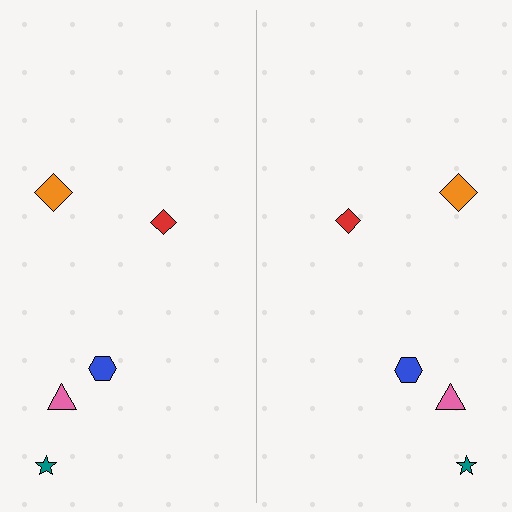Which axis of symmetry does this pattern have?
The pattern has a vertical axis of symmetry running through the center of the image.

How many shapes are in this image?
There are 10 shapes in this image.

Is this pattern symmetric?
Yes, this pattern has bilateral (reflection) symmetry.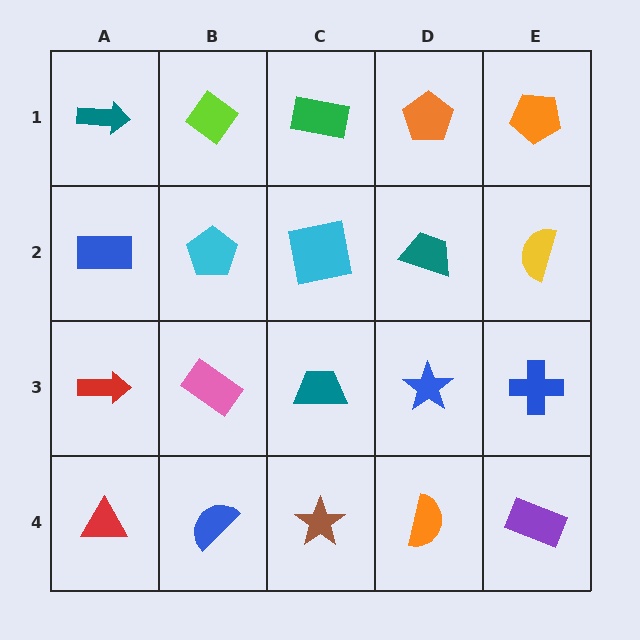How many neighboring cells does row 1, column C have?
3.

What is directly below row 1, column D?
A teal trapezoid.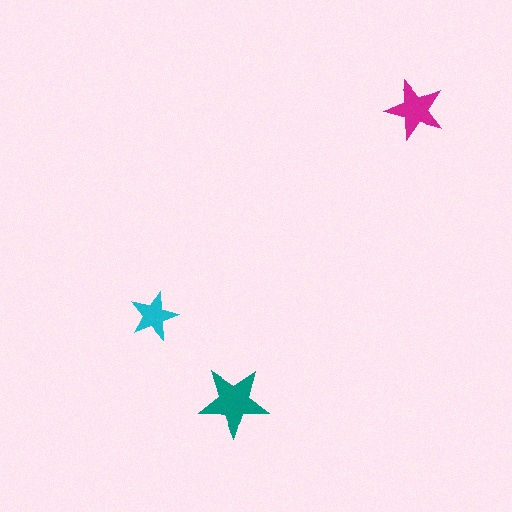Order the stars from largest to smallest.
the teal one, the magenta one, the cyan one.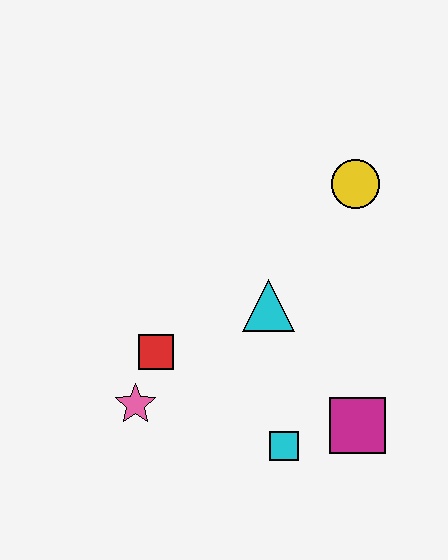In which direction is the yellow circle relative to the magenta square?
The yellow circle is above the magenta square.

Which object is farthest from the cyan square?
The yellow circle is farthest from the cyan square.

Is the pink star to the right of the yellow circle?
No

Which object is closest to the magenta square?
The cyan square is closest to the magenta square.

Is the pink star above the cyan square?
Yes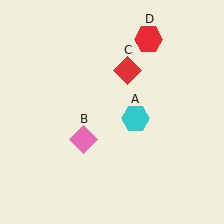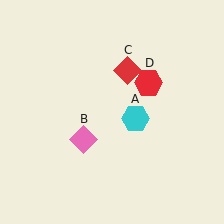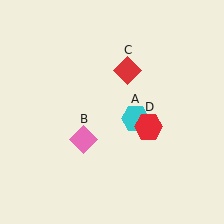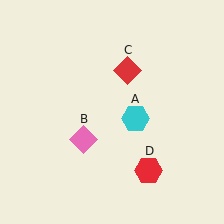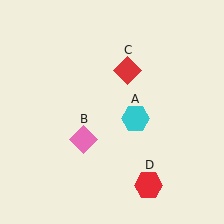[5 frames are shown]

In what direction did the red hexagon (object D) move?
The red hexagon (object D) moved down.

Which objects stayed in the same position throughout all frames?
Cyan hexagon (object A) and pink diamond (object B) and red diamond (object C) remained stationary.